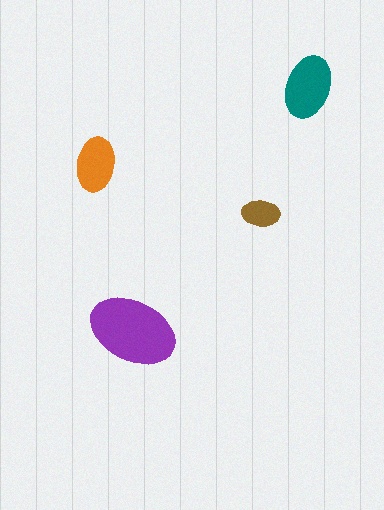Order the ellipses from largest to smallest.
the purple one, the teal one, the orange one, the brown one.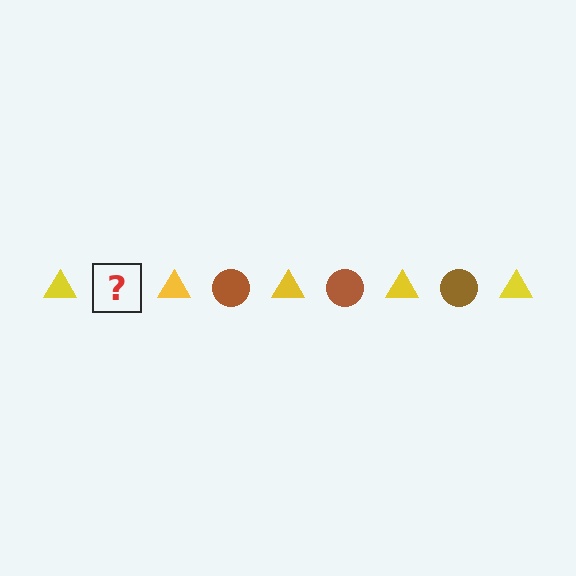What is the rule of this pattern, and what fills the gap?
The rule is that the pattern alternates between yellow triangle and brown circle. The gap should be filled with a brown circle.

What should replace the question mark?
The question mark should be replaced with a brown circle.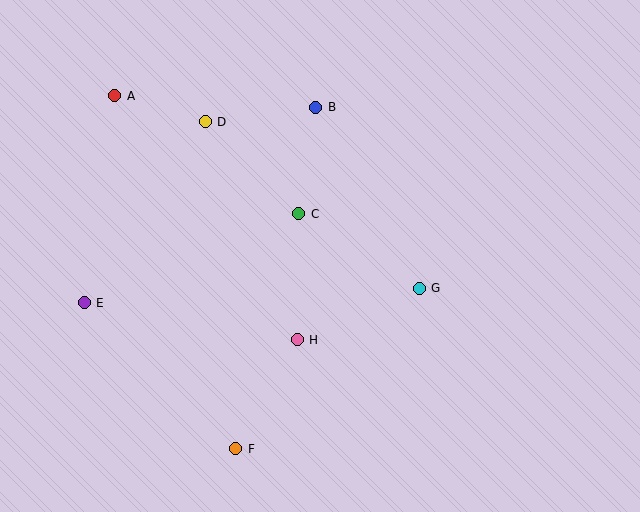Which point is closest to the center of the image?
Point C at (299, 214) is closest to the center.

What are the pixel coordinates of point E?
Point E is at (84, 303).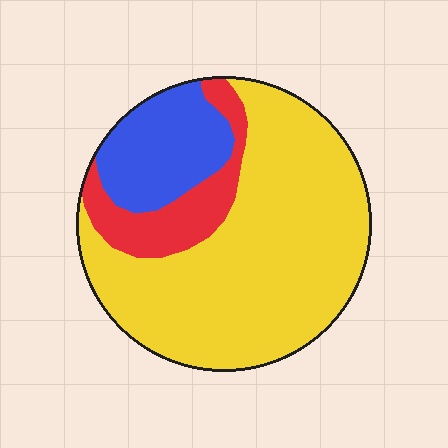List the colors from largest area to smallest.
From largest to smallest: yellow, blue, red.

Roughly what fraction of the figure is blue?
Blue takes up less than a quarter of the figure.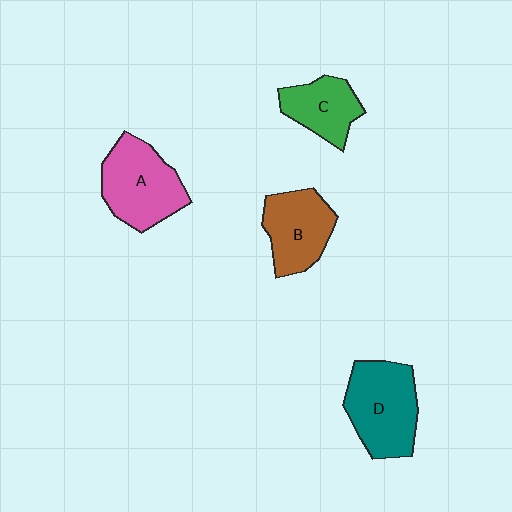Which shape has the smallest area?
Shape C (green).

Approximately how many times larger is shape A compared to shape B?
Approximately 1.2 times.